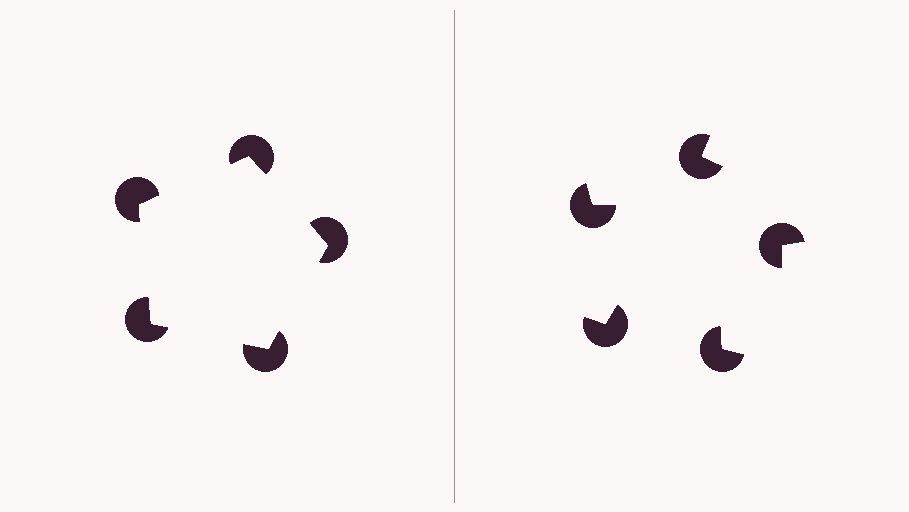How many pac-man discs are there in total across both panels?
10 — 5 on each side.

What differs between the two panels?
The pac-man discs are positioned identically on both sides; only the wedge orientations differ. On the left they align to a pentagon; on the right they are misaligned.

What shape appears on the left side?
An illusory pentagon.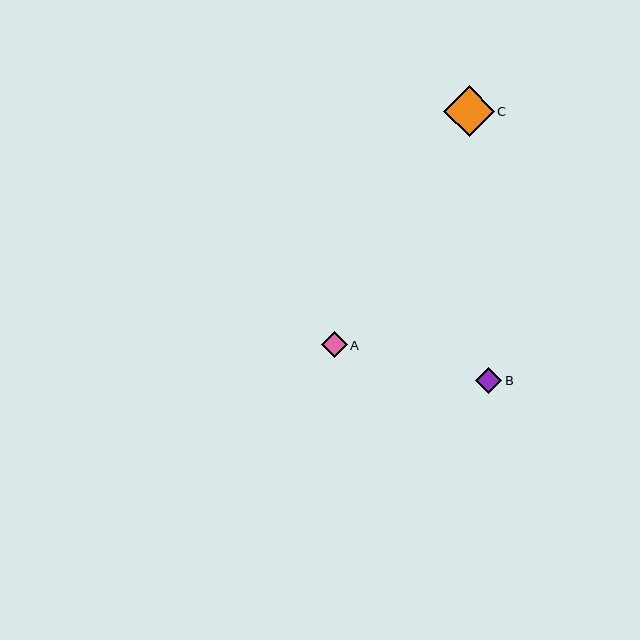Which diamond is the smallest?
Diamond A is the smallest with a size of approximately 25 pixels.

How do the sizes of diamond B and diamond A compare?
Diamond B and diamond A are approximately the same size.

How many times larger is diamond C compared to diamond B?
Diamond C is approximately 2.0 times the size of diamond B.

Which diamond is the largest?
Diamond C is the largest with a size of approximately 51 pixels.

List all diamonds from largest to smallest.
From largest to smallest: C, B, A.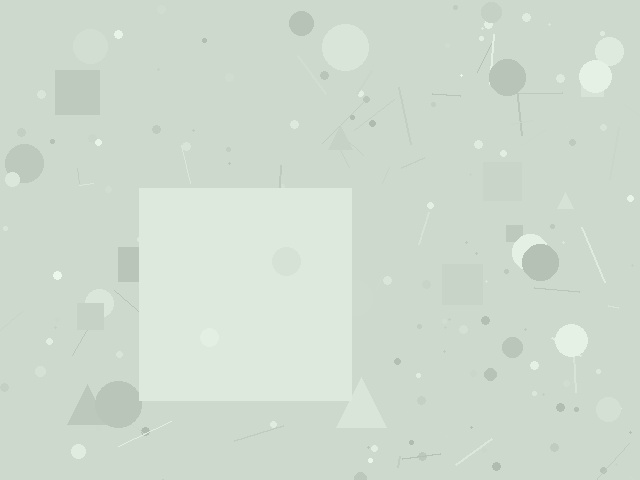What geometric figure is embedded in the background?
A square is embedded in the background.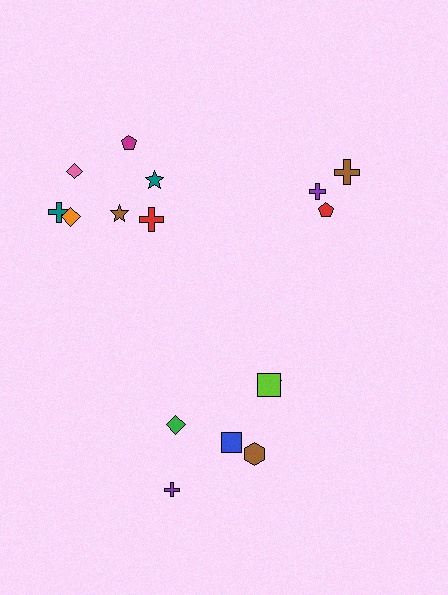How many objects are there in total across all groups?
There are 16 objects.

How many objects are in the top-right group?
There are 3 objects.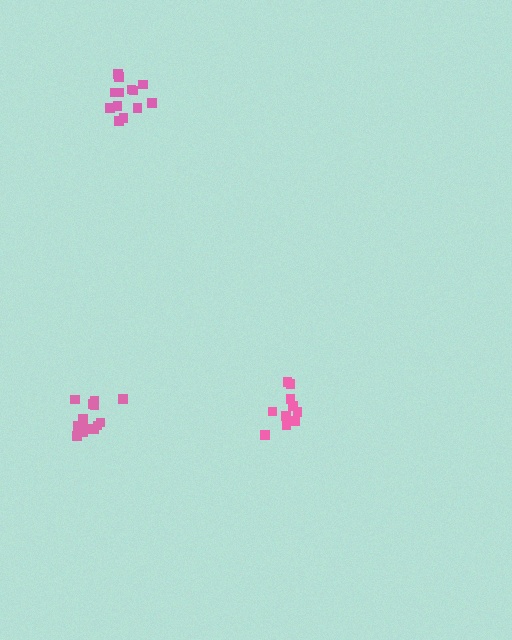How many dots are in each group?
Group 1: 13 dots, Group 2: 14 dots, Group 3: 10 dots (37 total).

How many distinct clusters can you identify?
There are 3 distinct clusters.